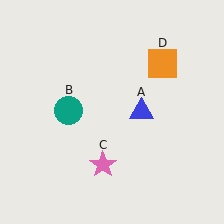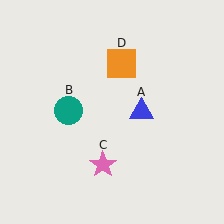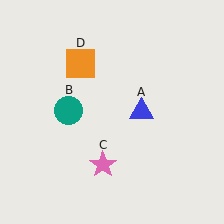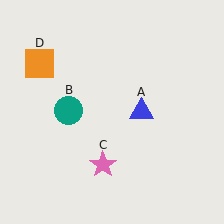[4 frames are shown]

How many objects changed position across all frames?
1 object changed position: orange square (object D).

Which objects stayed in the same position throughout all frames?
Blue triangle (object A) and teal circle (object B) and pink star (object C) remained stationary.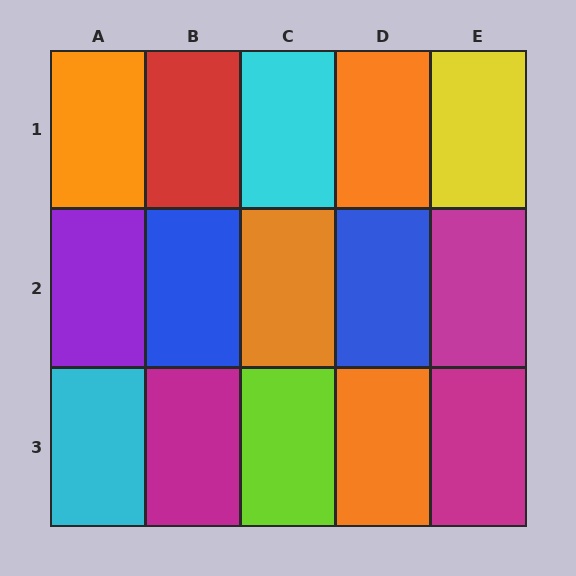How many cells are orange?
4 cells are orange.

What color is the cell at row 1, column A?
Orange.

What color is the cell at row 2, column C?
Orange.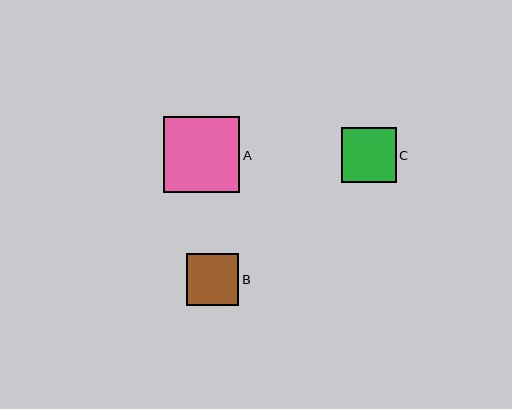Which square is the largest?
Square A is the largest with a size of approximately 76 pixels.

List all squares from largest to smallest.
From largest to smallest: A, C, B.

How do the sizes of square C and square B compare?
Square C and square B are approximately the same size.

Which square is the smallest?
Square B is the smallest with a size of approximately 52 pixels.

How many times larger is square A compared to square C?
Square A is approximately 1.4 times the size of square C.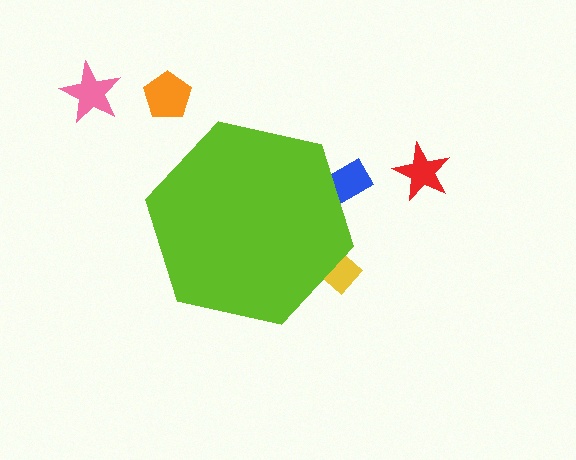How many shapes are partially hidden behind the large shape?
2 shapes are partially hidden.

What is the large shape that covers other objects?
A lime hexagon.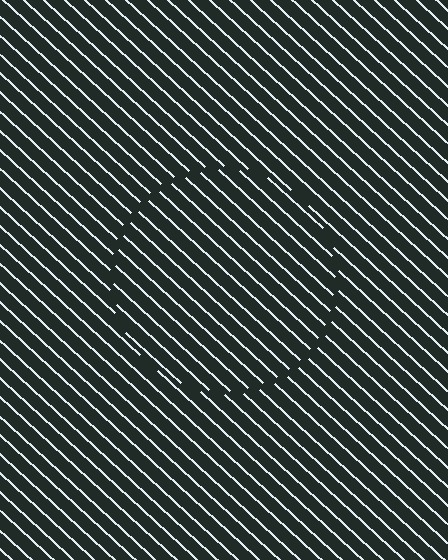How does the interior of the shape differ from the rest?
The interior of the shape contains the same grating, shifted by half a period — the contour is defined by the phase discontinuity where line-ends from the inner and outer gratings abut.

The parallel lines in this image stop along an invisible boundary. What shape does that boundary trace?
An illusory circle. The interior of the shape contains the same grating, shifted by half a period — the contour is defined by the phase discontinuity where line-ends from the inner and outer gratings abut.